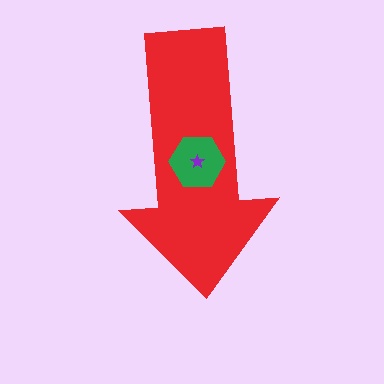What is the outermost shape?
The red arrow.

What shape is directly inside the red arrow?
The green hexagon.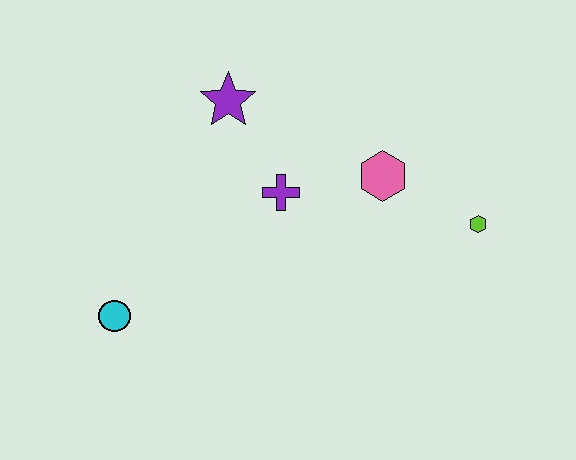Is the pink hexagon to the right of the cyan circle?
Yes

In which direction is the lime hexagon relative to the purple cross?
The lime hexagon is to the right of the purple cross.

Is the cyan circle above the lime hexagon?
No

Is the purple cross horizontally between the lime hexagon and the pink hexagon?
No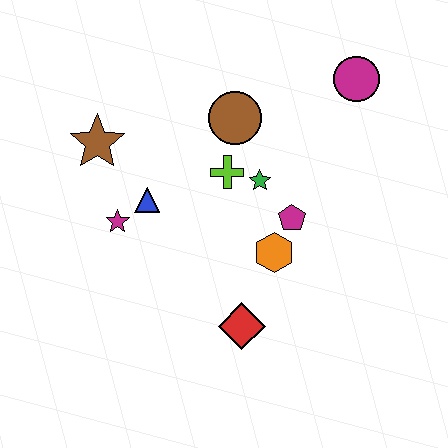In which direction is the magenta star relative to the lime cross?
The magenta star is to the left of the lime cross.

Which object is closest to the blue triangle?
The magenta star is closest to the blue triangle.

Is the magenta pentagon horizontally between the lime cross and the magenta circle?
Yes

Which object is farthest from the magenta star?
The magenta circle is farthest from the magenta star.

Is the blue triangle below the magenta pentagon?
No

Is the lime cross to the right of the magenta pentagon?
No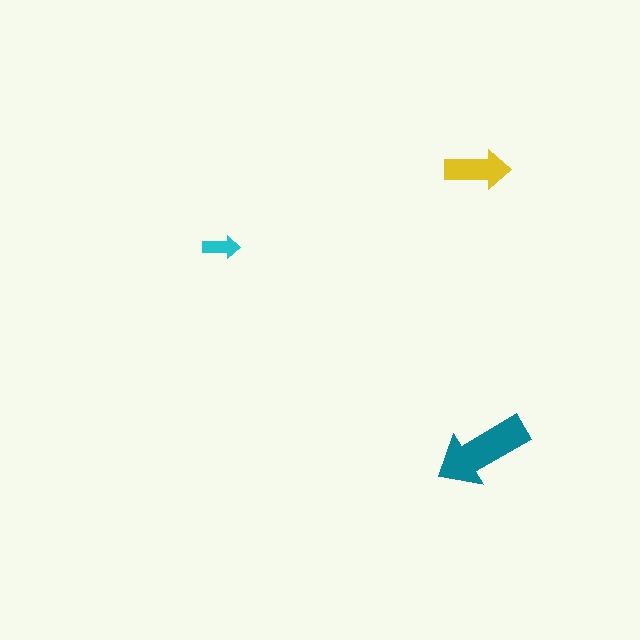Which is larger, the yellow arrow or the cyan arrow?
The yellow one.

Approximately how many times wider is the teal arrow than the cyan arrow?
About 2.5 times wider.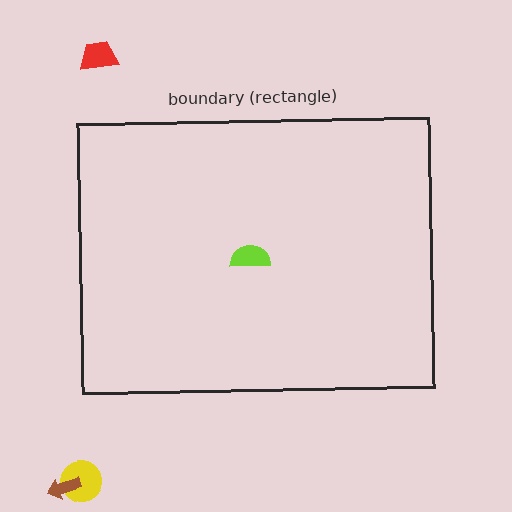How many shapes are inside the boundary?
1 inside, 3 outside.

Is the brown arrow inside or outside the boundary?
Outside.